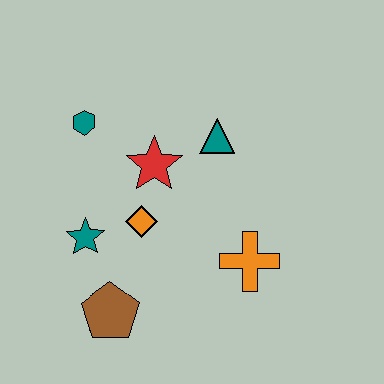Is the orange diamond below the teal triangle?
Yes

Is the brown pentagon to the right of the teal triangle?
No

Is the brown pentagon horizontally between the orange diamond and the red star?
No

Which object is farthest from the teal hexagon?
The orange cross is farthest from the teal hexagon.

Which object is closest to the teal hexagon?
The red star is closest to the teal hexagon.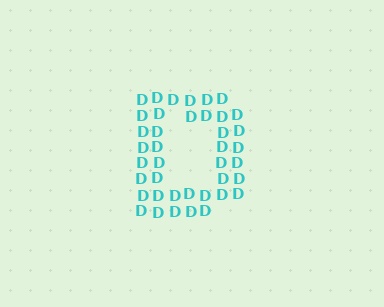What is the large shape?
The large shape is the letter D.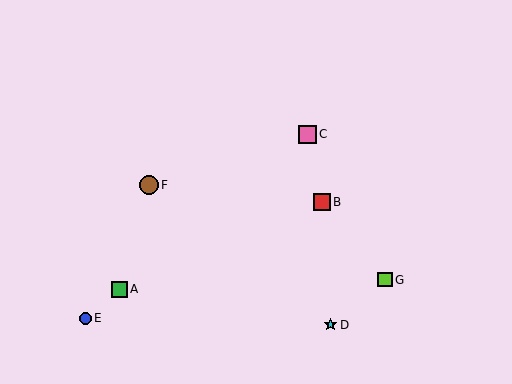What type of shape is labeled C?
Shape C is a pink square.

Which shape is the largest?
The brown circle (labeled F) is the largest.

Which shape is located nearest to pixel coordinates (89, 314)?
The blue circle (labeled E) at (85, 318) is nearest to that location.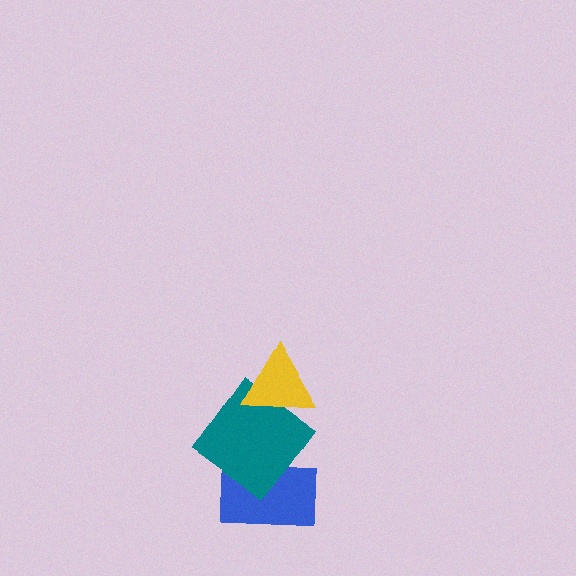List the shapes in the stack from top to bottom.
From top to bottom: the yellow triangle, the teal diamond, the blue rectangle.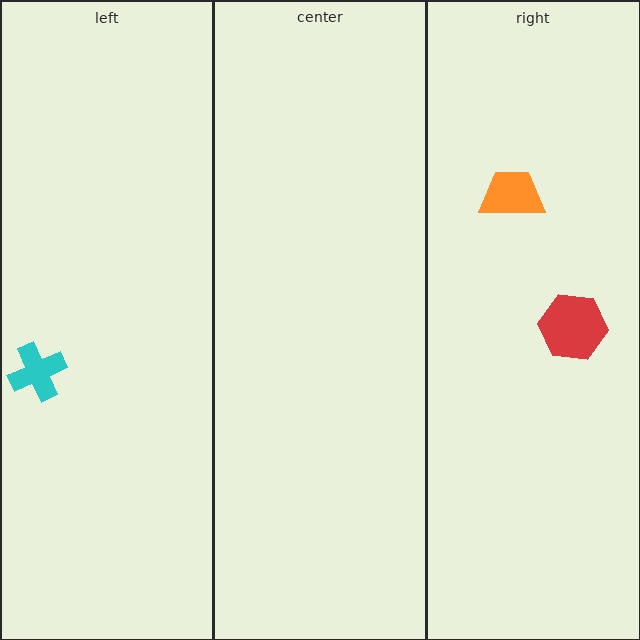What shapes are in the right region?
The red hexagon, the orange trapezoid.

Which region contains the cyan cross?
The left region.